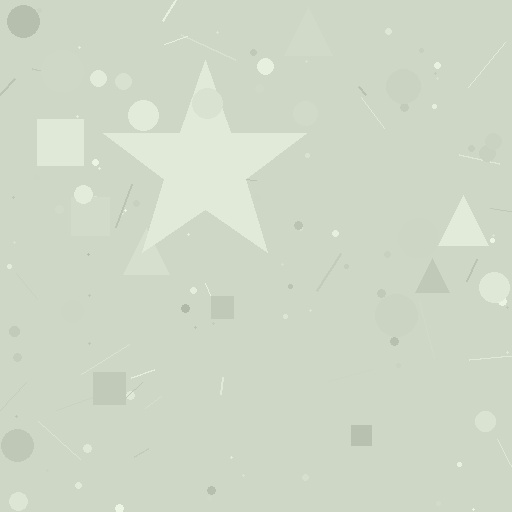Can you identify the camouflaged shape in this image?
The camouflaged shape is a star.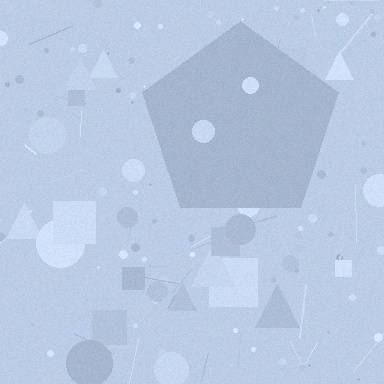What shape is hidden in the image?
A pentagon is hidden in the image.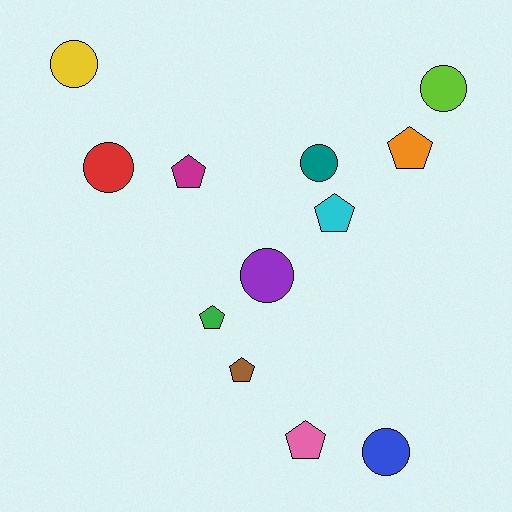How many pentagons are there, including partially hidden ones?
There are 6 pentagons.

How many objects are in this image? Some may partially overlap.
There are 12 objects.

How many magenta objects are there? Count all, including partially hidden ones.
There is 1 magenta object.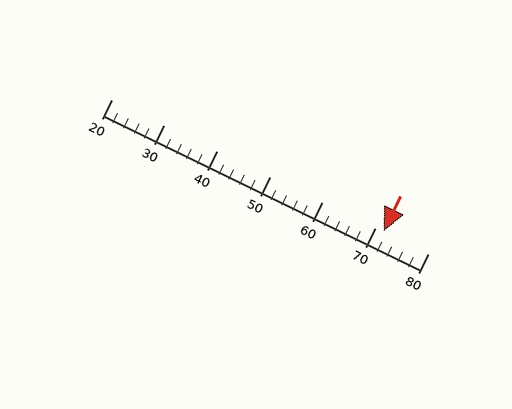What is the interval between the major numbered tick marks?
The major tick marks are spaced 10 units apart.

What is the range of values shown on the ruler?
The ruler shows values from 20 to 80.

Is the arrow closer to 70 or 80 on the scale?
The arrow is closer to 70.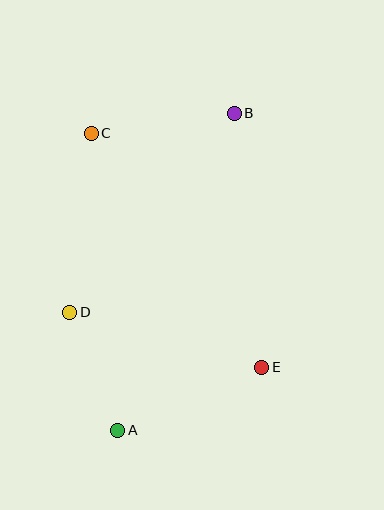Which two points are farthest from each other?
Points A and B are farthest from each other.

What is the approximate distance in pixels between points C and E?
The distance between C and E is approximately 289 pixels.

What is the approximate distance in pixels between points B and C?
The distance between B and C is approximately 144 pixels.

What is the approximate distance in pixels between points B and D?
The distance between B and D is approximately 258 pixels.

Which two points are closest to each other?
Points A and D are closest to each other.